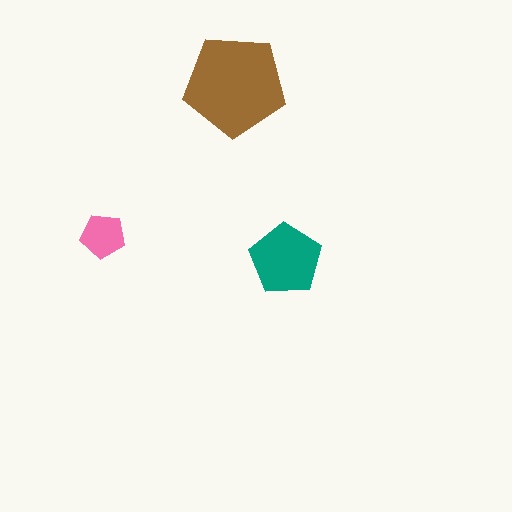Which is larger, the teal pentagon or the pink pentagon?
The teal one.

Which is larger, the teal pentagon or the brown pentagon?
The brown one.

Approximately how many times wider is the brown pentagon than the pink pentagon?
About 2.5 times wider.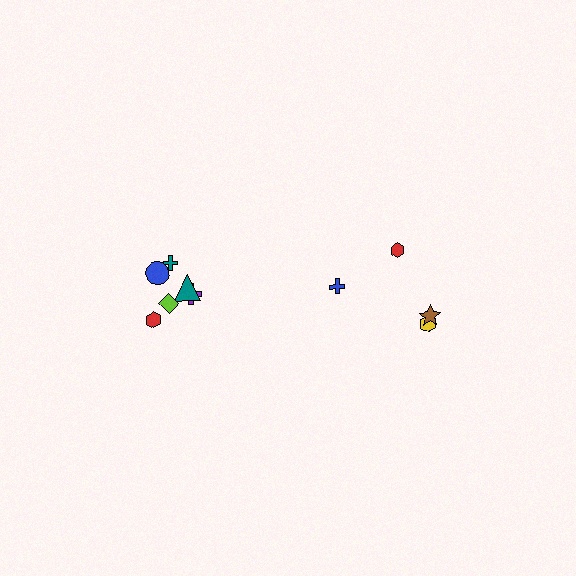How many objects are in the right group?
There are 4 objects.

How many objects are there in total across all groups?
There are 10 objects.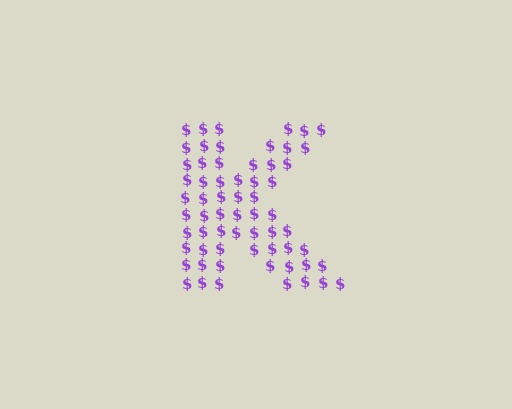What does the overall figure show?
The overall figure shows the letter K.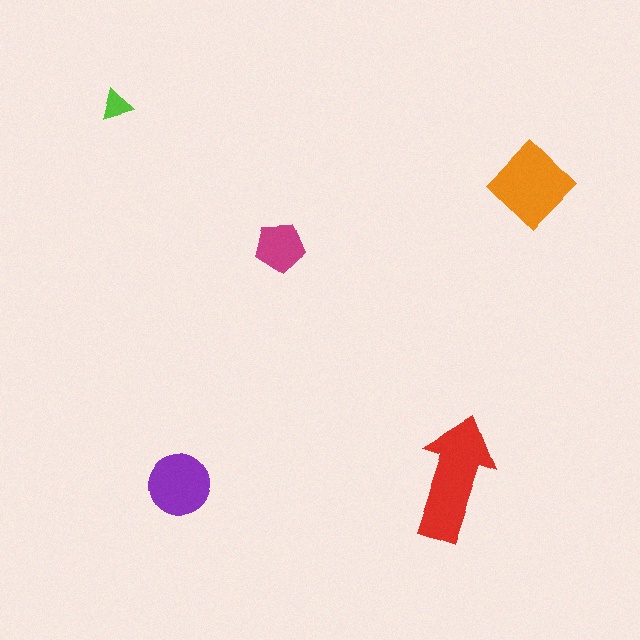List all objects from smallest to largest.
The lime triangle, the magenta pentagon, the purple circle, the orange diamond, the red arrow.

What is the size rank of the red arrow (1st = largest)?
1st.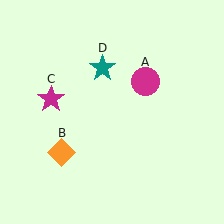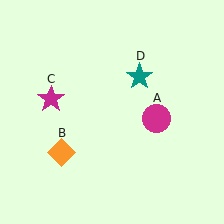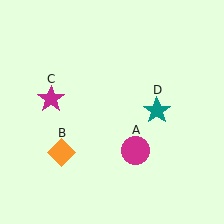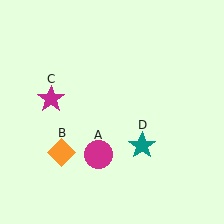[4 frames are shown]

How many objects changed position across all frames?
2 objects changed position: magenta circle (object A), teal star (object D).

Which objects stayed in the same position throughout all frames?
Orange diamond (object B) and magenta star (object C) remained stationary.